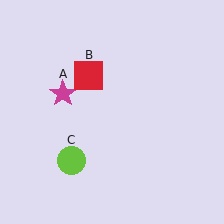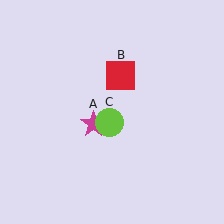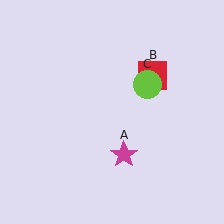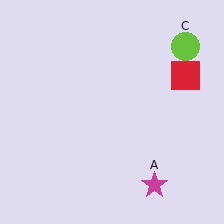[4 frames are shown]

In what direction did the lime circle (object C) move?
The lime circle (object C) moved up and to the right.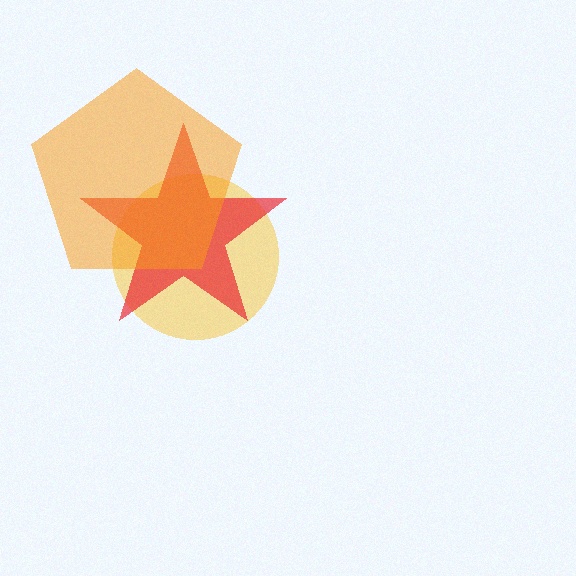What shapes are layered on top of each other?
The layered shapes are: a yellow circle, a red star, an orange pentagon.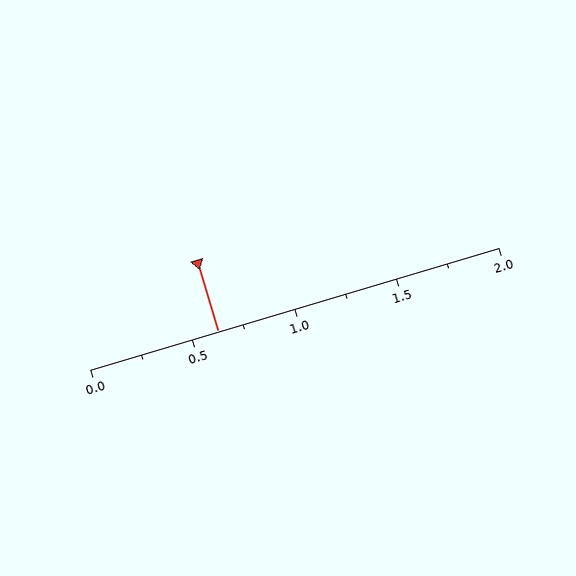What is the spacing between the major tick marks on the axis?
The major ticks are spaced 0.5 apart.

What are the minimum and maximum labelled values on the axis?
The axis runs from 0.0 to 2.0.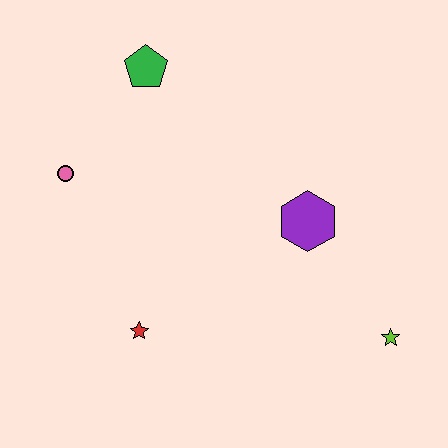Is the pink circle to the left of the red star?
Yes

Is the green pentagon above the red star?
Yes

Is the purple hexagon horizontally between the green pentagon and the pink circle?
No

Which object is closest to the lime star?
The purple hexagon is closest to the lime star.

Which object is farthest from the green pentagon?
The lime star is farthest from the green pentagon.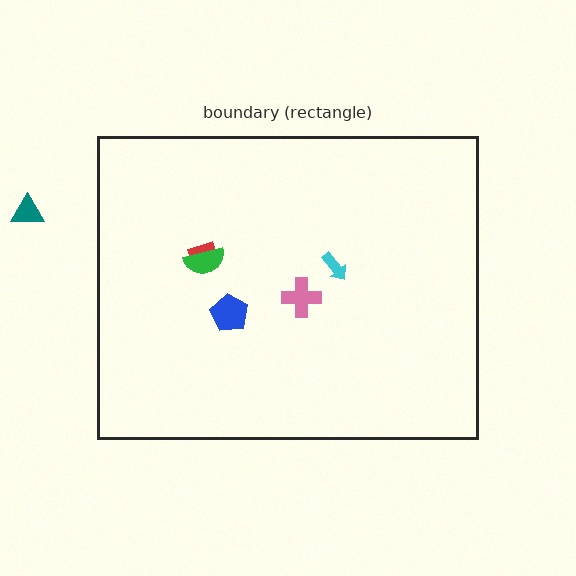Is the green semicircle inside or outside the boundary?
Inside.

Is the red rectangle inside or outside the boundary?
Inside.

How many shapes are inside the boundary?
5 inside, 1 outside.